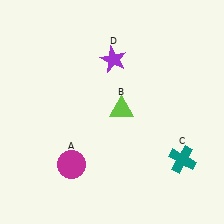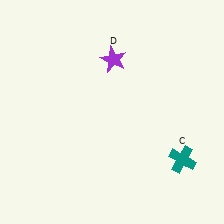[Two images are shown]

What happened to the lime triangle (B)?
The lime triangle (B) was removed in Image 2. It was in the top-right area of Image 1.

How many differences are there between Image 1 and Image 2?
There are 2 differences between the two images.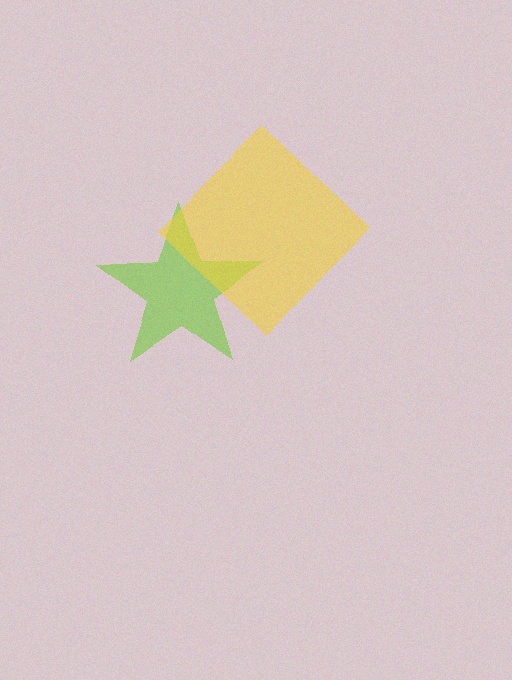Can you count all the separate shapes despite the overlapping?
Yes, there are 2 separate shapes.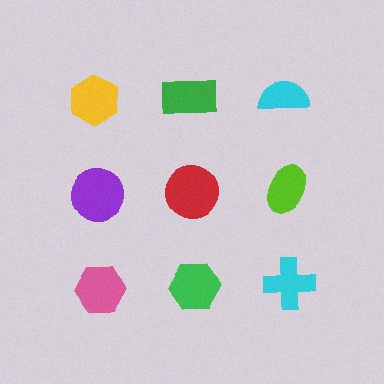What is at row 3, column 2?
A green hexagon.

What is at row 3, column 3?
A cyan cross.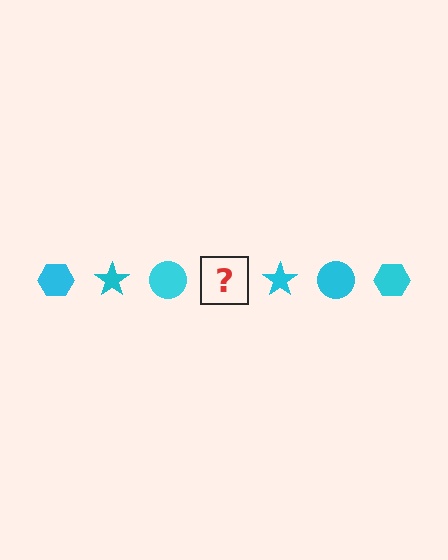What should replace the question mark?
The question mark should be replaced with a cyan hexagon.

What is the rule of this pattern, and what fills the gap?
The rule is that the pattern cycles through hexagon, star, circle shapes in cyan. The gap should be filled with a cyan hexagon.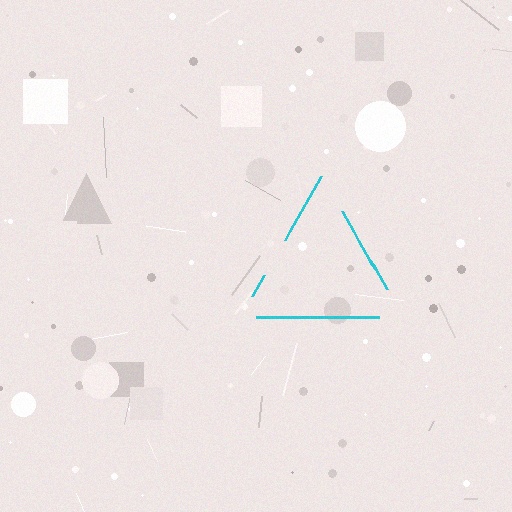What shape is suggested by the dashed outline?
The dashed outline suggests a triangle.